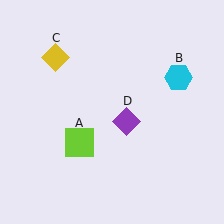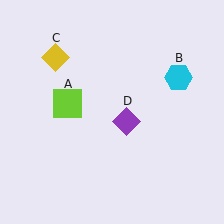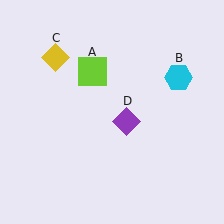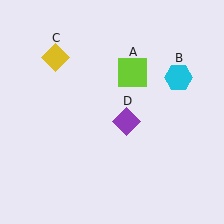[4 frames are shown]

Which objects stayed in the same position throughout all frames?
Cyan hexagon (object B) and yellow diamond (object C) and purple diamond (object D) remained stationary.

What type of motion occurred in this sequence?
The lime square (object A) rotated clockwise around the center of the scene.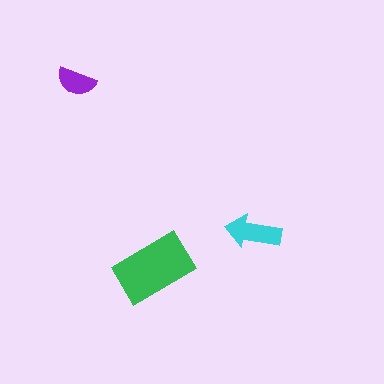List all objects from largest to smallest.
The green rectangle, the cyan arrow, the purple semicircle.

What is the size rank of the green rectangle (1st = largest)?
1st.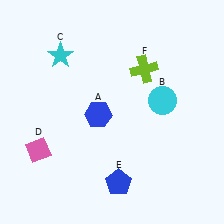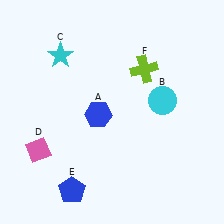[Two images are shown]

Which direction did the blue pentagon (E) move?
The blue pentagon (E) moved left.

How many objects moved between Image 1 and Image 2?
1 object moved between the two images.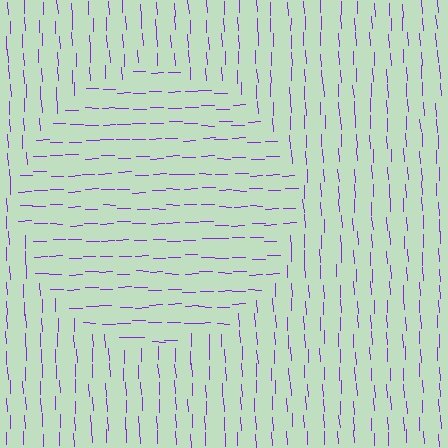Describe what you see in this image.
The image is filled with small purple line segments. A circle region in the image has lines oriented differently from the surrounding lines, creating a visible texture boundary.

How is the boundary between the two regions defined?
The boundary is defined purely by a change in line orientation (approximately 88 degrees difference). All lines are the same color and thickness.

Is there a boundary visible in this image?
Yes, there is a texture boundary formed by a change in line orientation.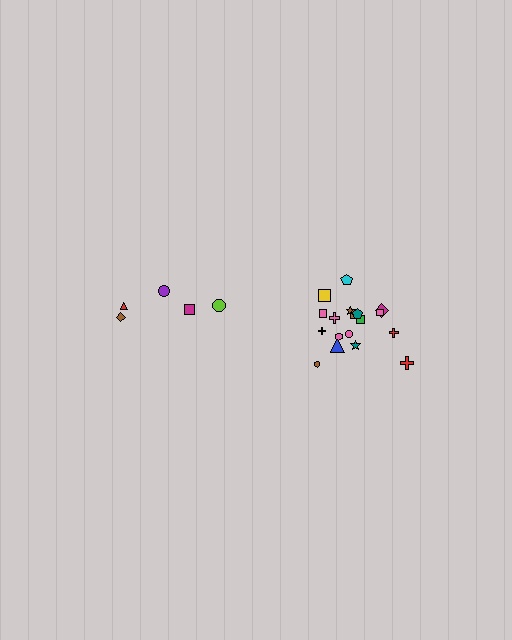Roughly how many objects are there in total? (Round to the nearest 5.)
Roughly 25 objects in total.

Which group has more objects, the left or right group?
The right group.